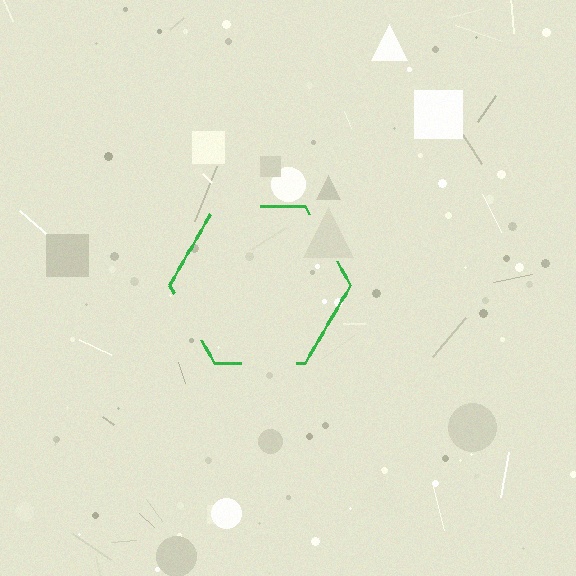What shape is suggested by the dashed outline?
The dashed outline suggests a hexagon.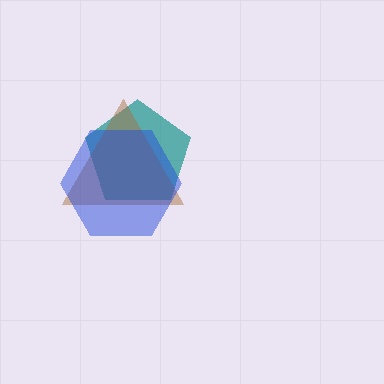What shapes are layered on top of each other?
The layered shapes are: a teal pentagon, a brown triangle, a blue hexagon.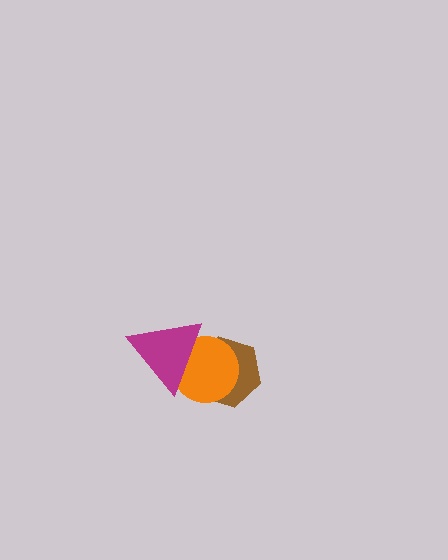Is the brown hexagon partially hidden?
Yes, it is partially covered by another shape.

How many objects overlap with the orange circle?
2 objects overlap with the orange circle.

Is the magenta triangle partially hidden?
No, no other shape covers it.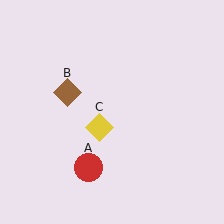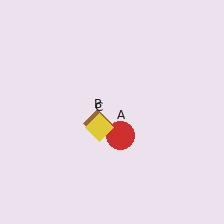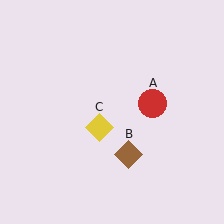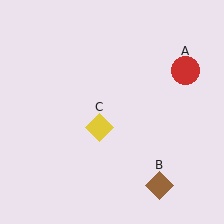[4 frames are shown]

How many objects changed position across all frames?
2 objects changed position: red circle (object A), brown diamond (object B).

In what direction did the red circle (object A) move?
The red circle (object A) moved up and to the right.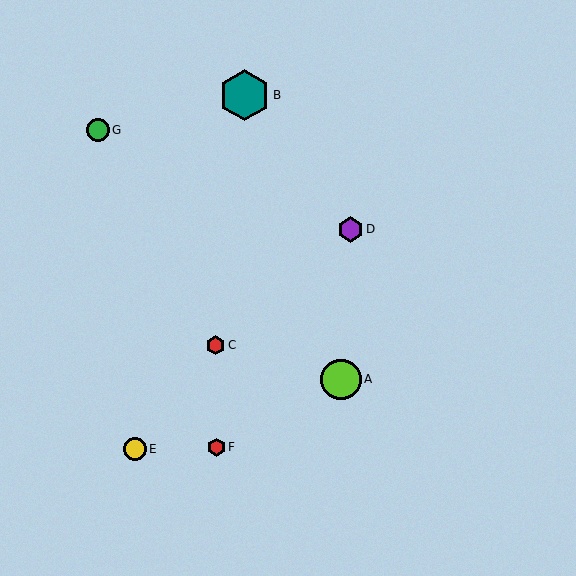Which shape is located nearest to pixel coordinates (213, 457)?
The red hexagon (labeled F) at (217, 447) is nearest to that location.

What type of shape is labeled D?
Shape D is a purple hexagon.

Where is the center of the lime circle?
The center of the lime circle is at (341, 379).